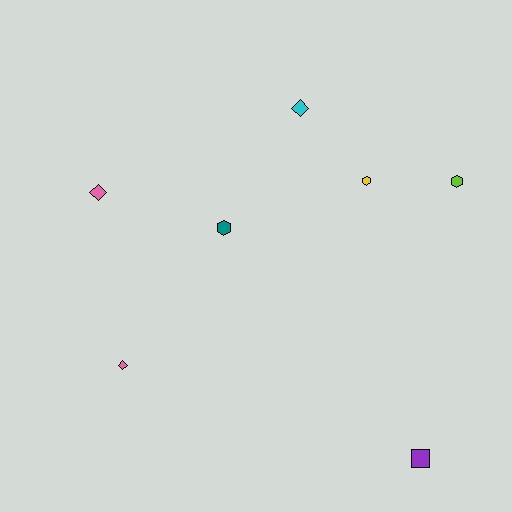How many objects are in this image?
There are 7 objects.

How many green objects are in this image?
There are no green objects.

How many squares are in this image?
There is 1 square.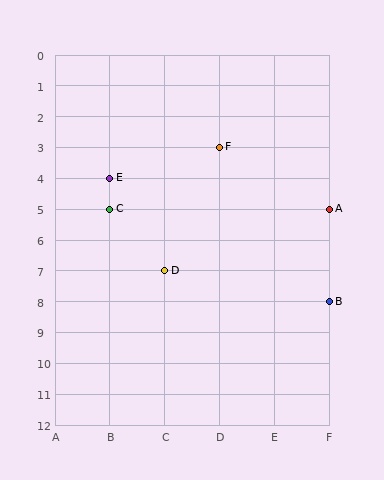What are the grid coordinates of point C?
Point C is at grid coordinates (B, 5).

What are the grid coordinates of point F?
Point F is at grid coordinates (D, 3).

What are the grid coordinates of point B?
Point B is at grid coordinates (F, 8).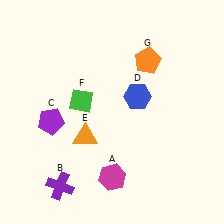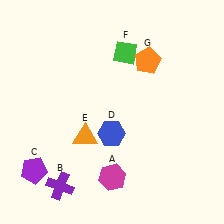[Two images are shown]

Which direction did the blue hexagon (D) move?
The blue hexagon (D) moved down.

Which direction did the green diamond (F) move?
The green diamond (F) moved up.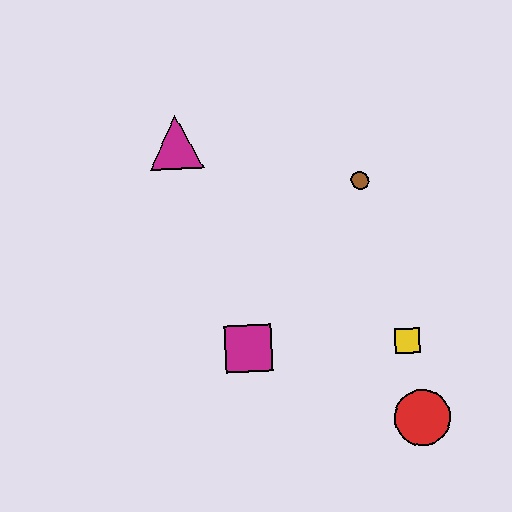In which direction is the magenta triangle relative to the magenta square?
The magenta triangle is above the magenta square.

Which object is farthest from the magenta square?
The magenta triangle is farthest from the magenta square.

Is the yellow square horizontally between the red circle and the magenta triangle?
Yes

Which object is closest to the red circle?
The yellow square is closest to the red circle.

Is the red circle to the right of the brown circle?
Yes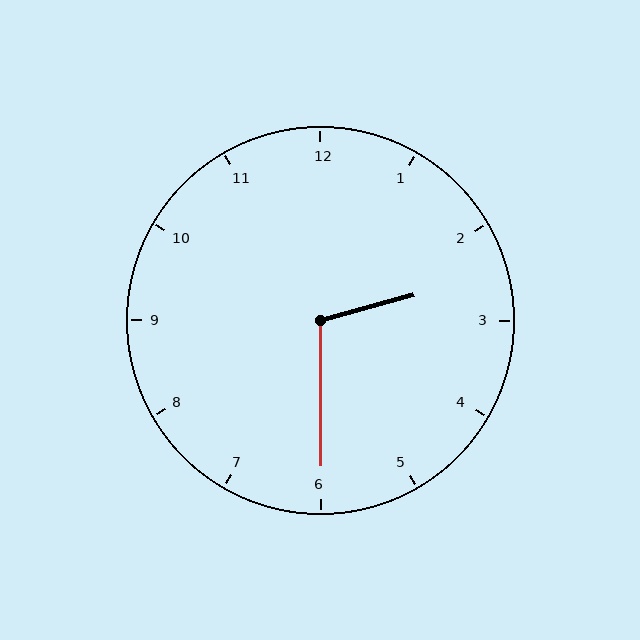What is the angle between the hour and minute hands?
Approximately 105 degrees.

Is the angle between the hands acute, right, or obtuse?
It is obtuse.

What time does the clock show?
2:30.